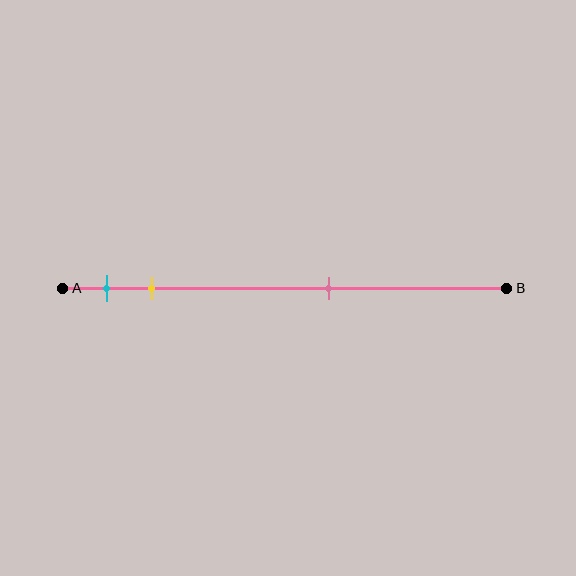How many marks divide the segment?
There are 3 marks dividing the segment.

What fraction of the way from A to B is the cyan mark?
The cyan mark is approximately 10% (0.1) of the way from A to B.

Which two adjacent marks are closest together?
The cyan and yellow marks are the closest adjacent pair.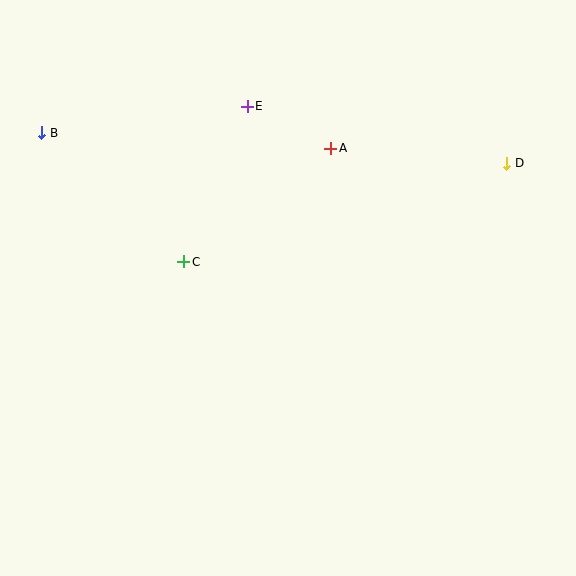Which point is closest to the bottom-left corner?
Point C is closest to the bottom-left corner.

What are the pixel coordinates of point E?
Point E is at (247, 106).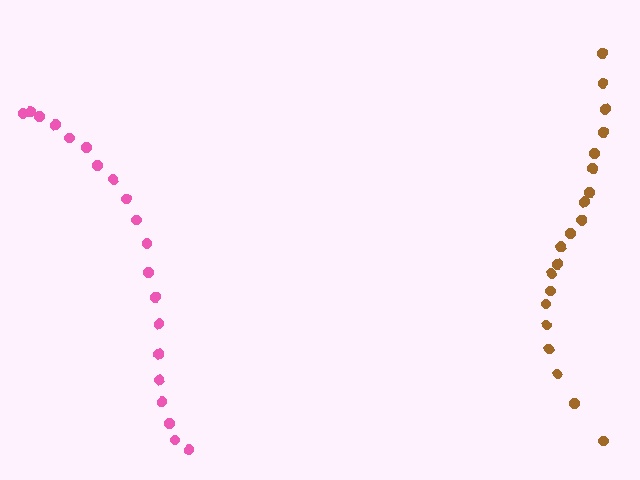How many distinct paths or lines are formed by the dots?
There are 2 distinct paths.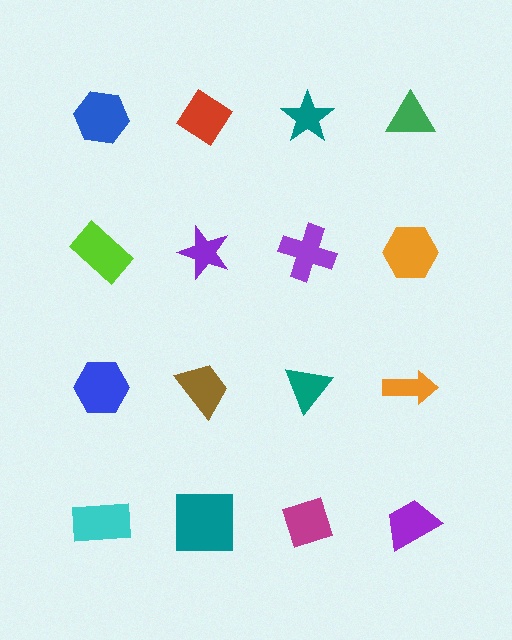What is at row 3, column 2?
A brown trapezoid.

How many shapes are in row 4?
4 shapes.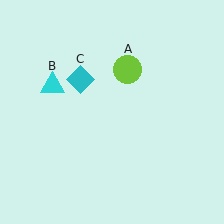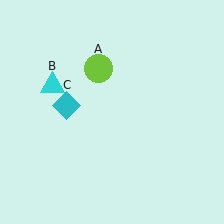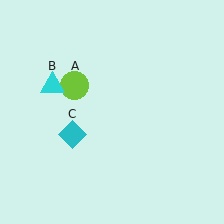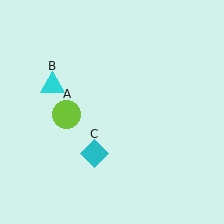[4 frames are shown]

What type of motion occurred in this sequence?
The lime circle (object A), cyan diamond (object C) rotated counterclockwise around the center of the scene.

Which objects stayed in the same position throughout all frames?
Cyan triangle (object B) remained stationary.